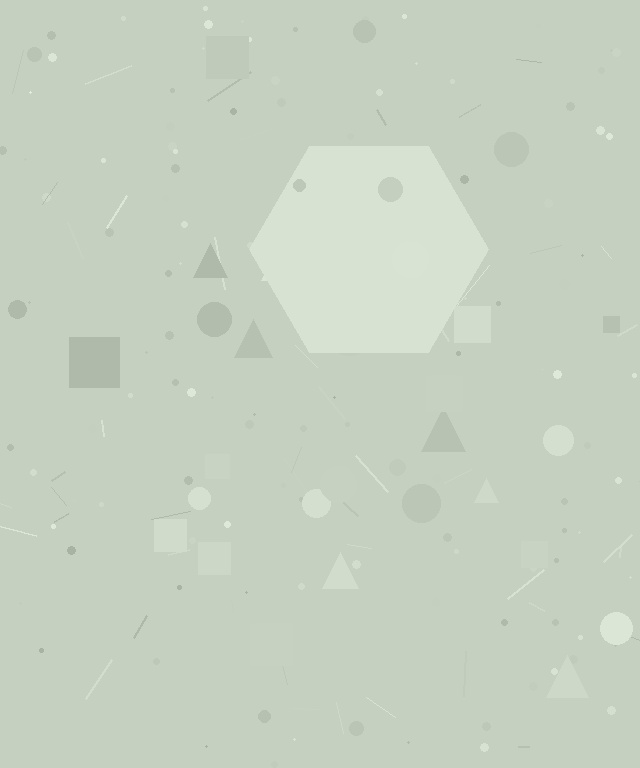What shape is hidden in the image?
A hexagon is hidden in the image.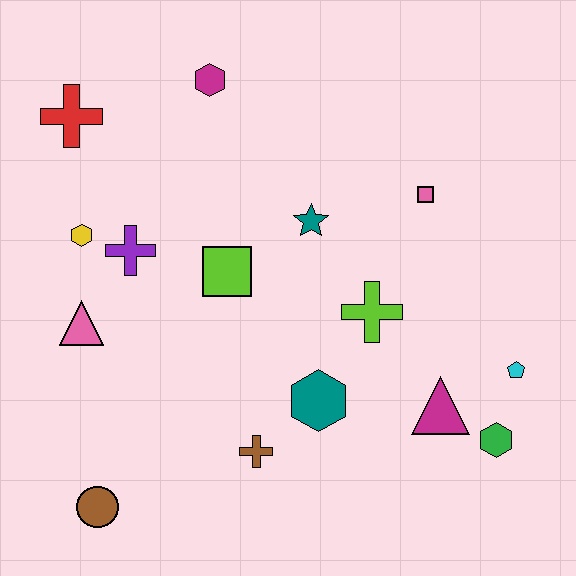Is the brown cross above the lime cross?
No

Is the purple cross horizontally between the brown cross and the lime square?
No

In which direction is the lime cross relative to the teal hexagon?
The lime cross is above the teal hexagon.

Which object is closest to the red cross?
The yellow hexagon is closest to the red cross.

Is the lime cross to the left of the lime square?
No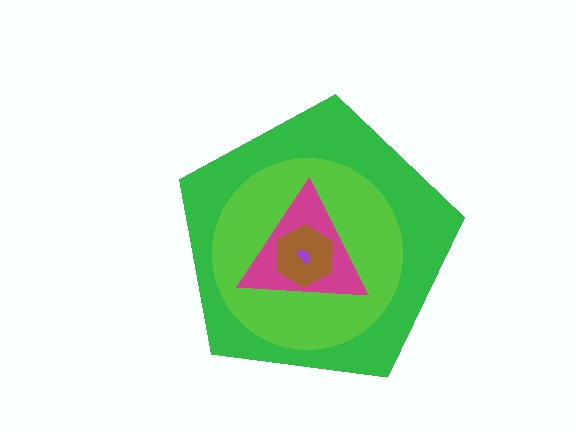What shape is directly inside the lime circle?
The magenta triangle.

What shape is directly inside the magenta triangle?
The brown hexagon.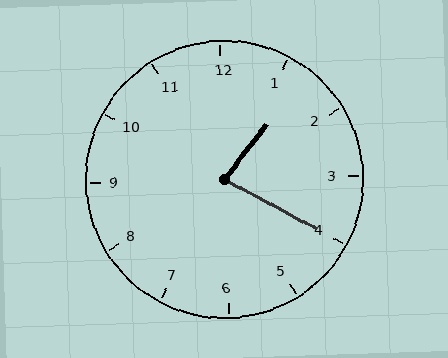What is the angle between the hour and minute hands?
Approximately 80 degrees.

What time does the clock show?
1:20.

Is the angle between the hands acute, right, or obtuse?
It is acute.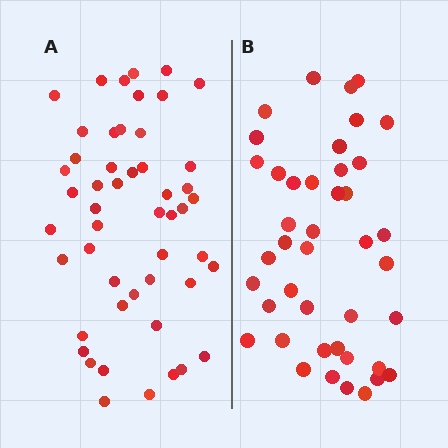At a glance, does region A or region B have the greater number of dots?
Region A (the left region) has more dots.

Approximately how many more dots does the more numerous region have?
Region A has roughly 8 or so more dots than region B.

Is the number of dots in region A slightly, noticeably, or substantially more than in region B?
Region A has only slightly more — the two regions are fairly close. The ratio is roughly 1.2 to 1.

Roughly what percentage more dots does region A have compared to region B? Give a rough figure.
About 20% more.